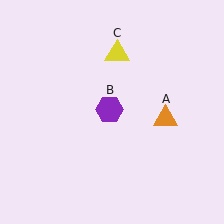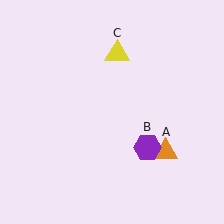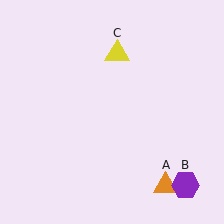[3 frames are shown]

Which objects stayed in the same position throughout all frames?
Yellow triangle (object C) remained stationary.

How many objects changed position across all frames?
2 objects changed position: orange triangle (object A), purple hexagon (object B).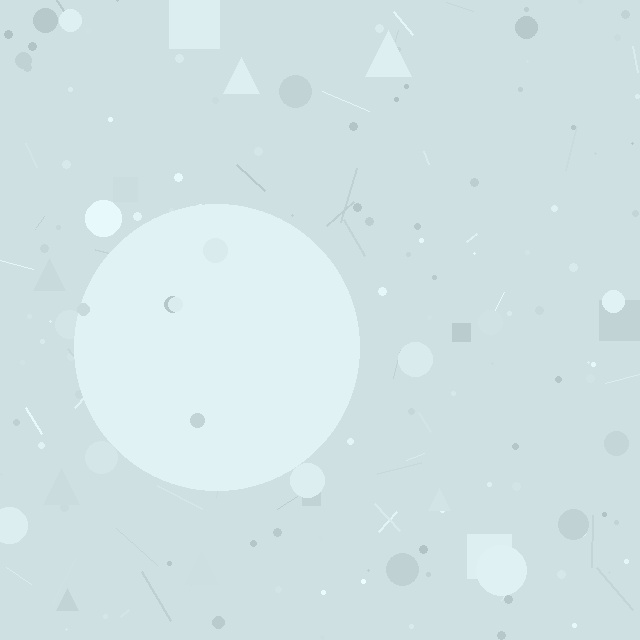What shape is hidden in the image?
A circle is hidden in the image.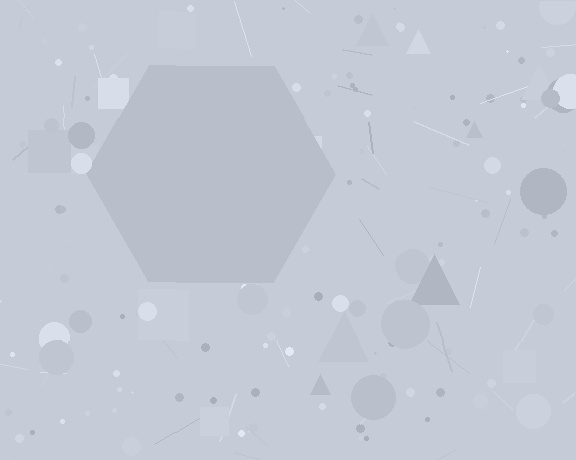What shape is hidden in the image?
A hexagon is hidden in the image.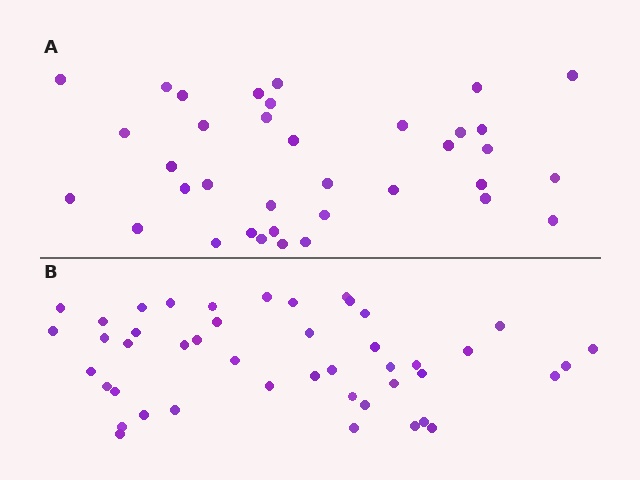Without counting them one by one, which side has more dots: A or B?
Region B (the bottom region) has more dots.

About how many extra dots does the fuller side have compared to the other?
Region B has roughly 8 or so more dots than region A.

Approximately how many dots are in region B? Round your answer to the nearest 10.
About 40 dots. (The exact count is 45, which rounds to 40.)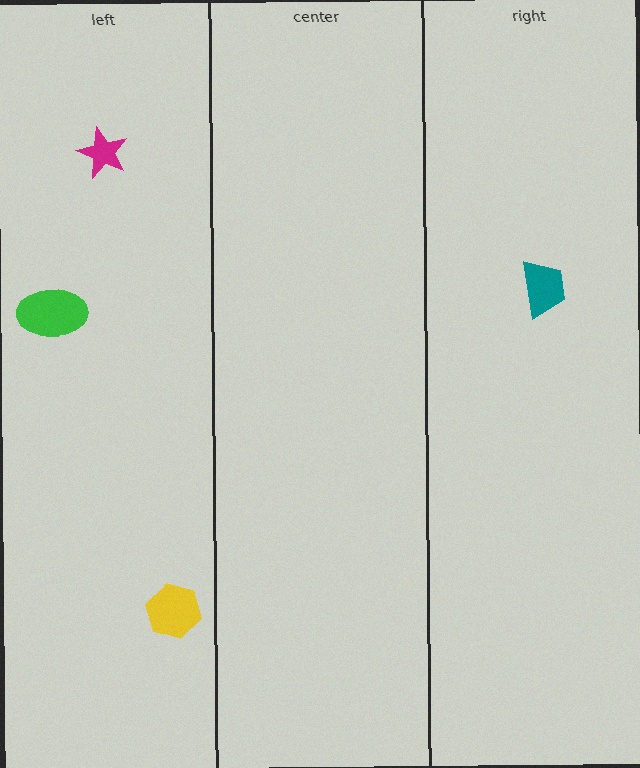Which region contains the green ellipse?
The left region.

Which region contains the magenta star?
The left region.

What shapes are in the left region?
The yellow hexagon, the green ellipse, the magenta star.